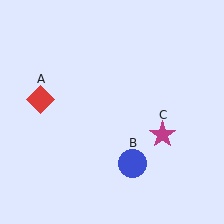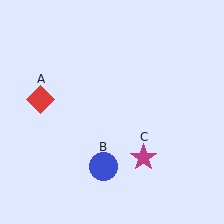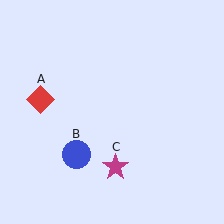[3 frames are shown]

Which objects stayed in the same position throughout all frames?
Red diamond (object A) remained stationary.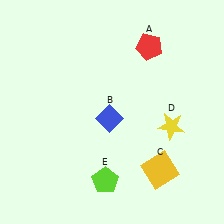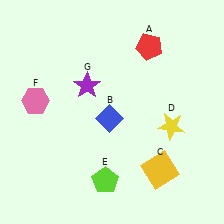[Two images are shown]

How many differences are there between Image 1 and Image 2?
There are 2 differences between the two images.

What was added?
A pink hexagon (F), a purple star (G) were added in Image 2.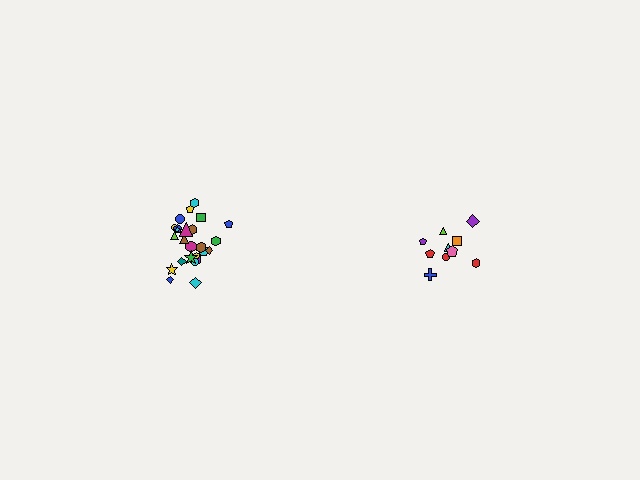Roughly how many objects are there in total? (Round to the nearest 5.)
Roughly 35 objects in total.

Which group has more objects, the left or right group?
The left group.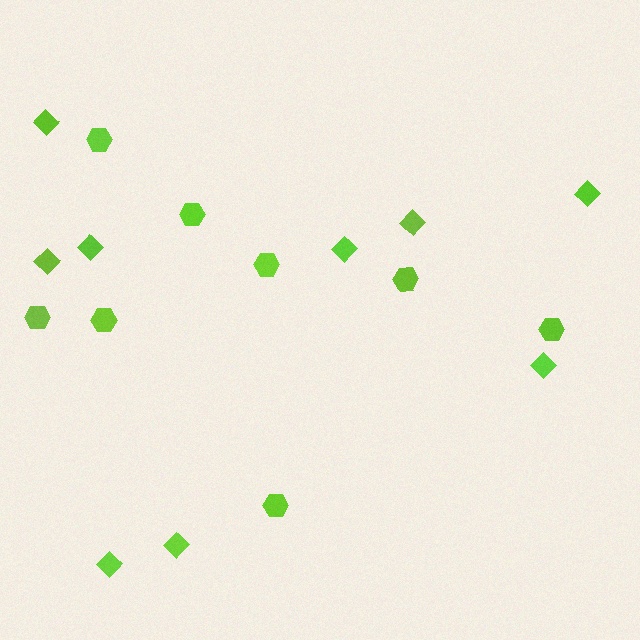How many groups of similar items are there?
There are 2 groups: one group of diamonds (9) and one group of hexagons (8).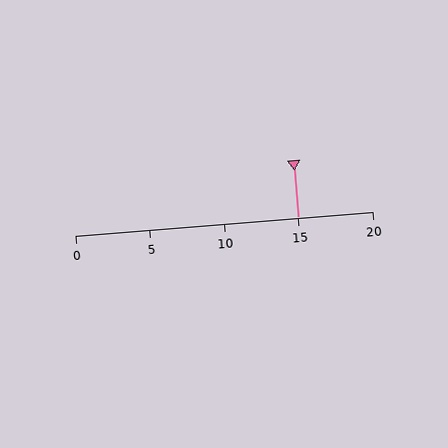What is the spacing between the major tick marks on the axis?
The major ticks are spaced 5 apart.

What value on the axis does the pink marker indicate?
The marker indicates approximately 15.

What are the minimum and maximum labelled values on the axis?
The axis runs from 0 to 20.